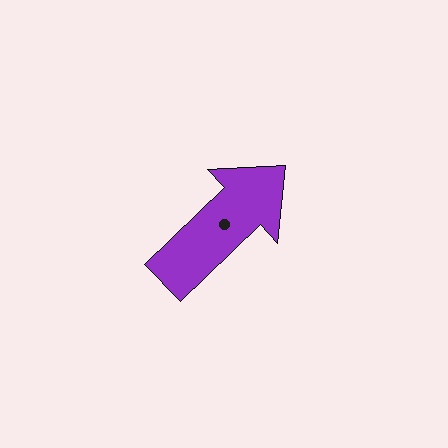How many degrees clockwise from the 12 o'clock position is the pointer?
Approximately 46 degrees.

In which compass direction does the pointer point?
Northeast.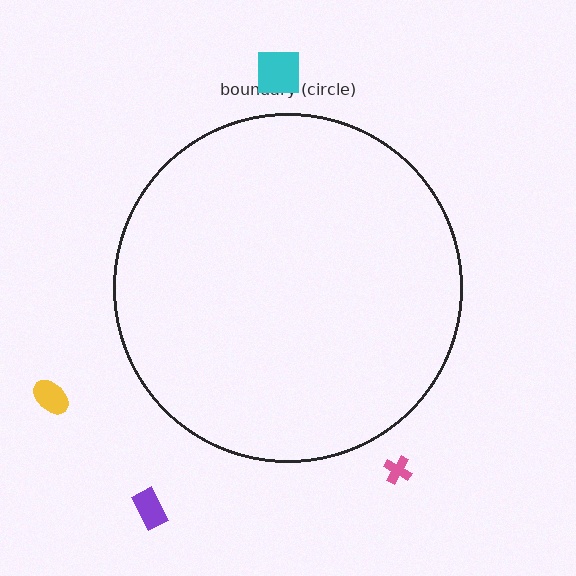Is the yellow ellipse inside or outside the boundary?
Outside.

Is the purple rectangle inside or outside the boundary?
Outside.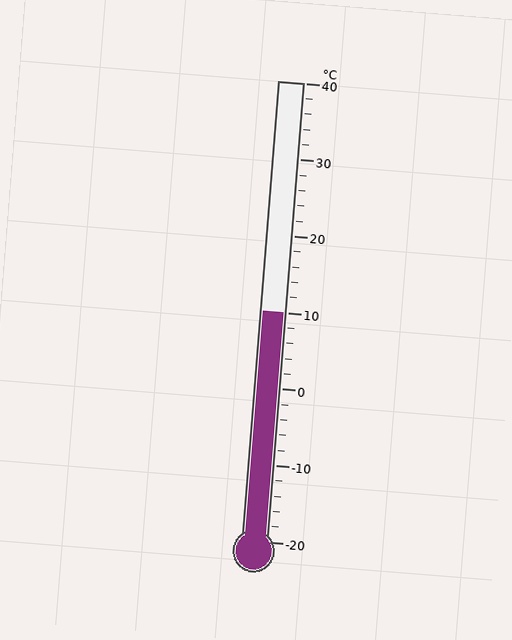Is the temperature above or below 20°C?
The temperature is below 20°C.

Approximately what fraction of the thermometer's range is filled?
The thermometer is filled to approximately 50% of its range.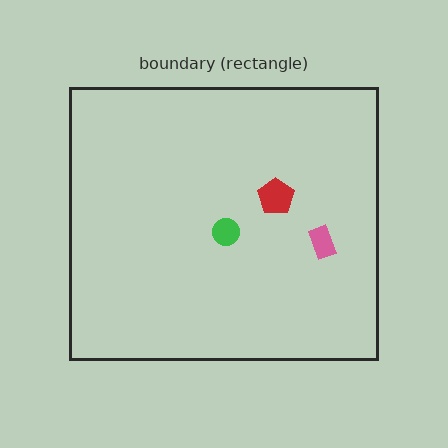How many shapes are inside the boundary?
3 inside, 0 outside.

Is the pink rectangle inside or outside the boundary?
Inside.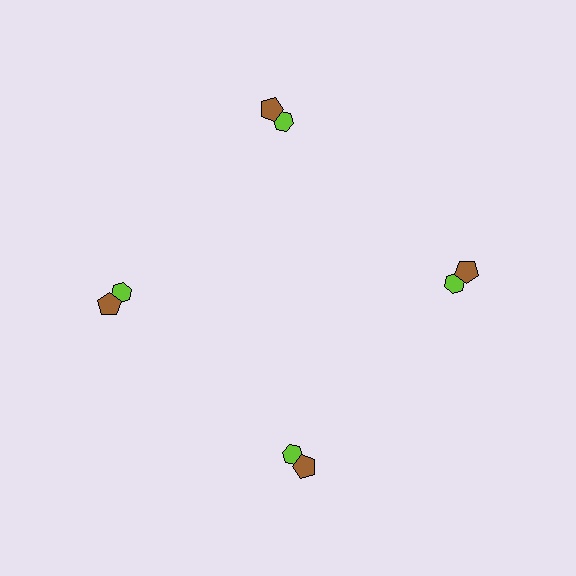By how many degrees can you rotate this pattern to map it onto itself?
The pattern maps onto itself every 90 degrees of rotation.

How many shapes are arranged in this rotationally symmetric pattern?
There are 8 shapes, arranged in 4 groups of 2.